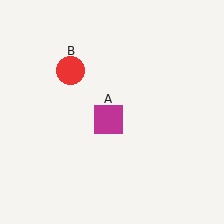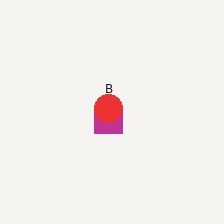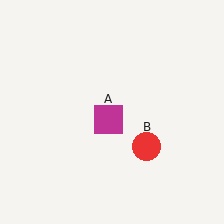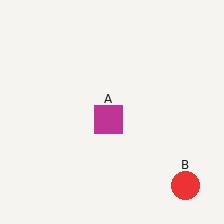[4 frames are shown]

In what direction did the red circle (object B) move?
The red circle (object B) moved down and to the right.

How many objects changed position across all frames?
1 object changed position: red circle (object B).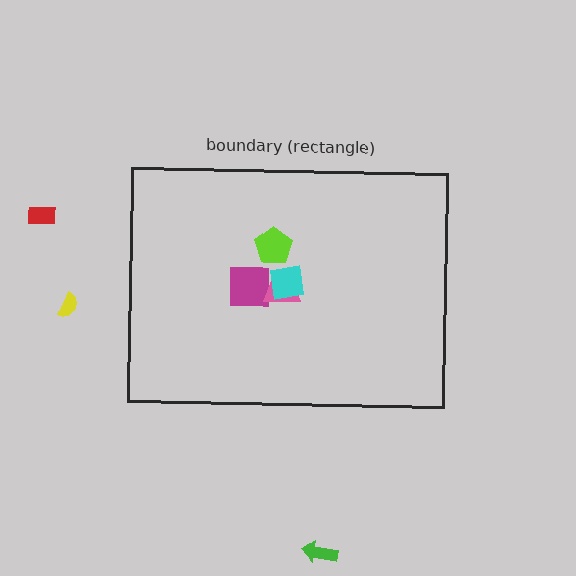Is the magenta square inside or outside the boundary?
Inside.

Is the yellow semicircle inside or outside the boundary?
Outside.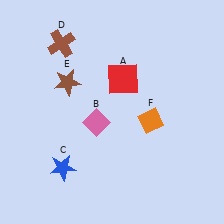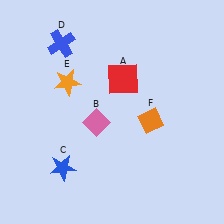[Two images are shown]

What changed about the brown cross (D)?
In Image 1, D is brown. In Image 2, it changed to blue.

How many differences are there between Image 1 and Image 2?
There are 2 differences between the two images.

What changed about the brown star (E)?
In Image 1, E is brown. In Image 2, it changed to orange.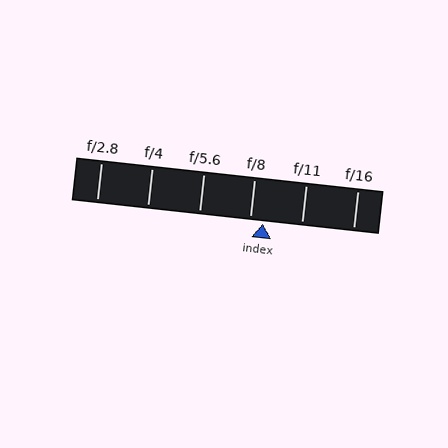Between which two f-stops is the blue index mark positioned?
The index mark is between f/8 and f/11.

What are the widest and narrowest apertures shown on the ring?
The widest aperture shown is f/2.8 and the narrowest is f/16.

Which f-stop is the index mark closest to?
The index mark is closest to f/8.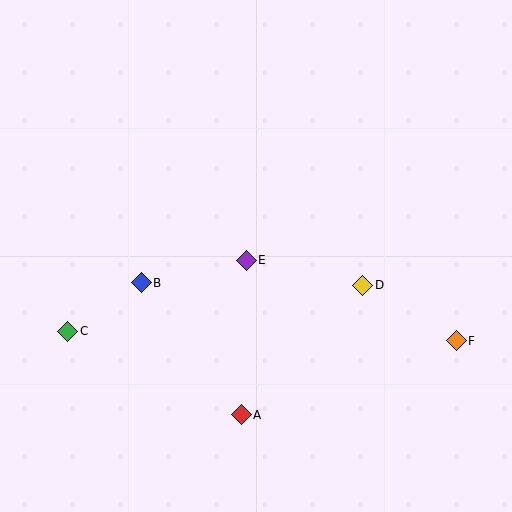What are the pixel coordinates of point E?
Point E is at (246, 260).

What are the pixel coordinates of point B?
Point B is at (141, 283).